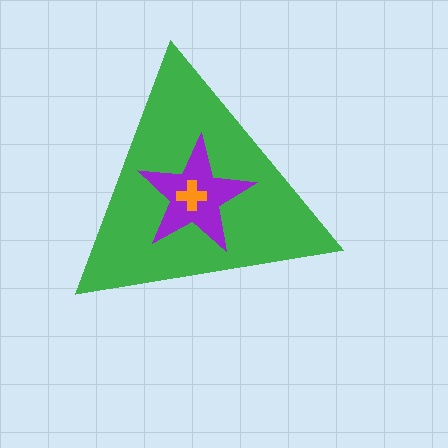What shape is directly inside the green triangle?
The purple star.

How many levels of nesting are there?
3.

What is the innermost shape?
The orange cross.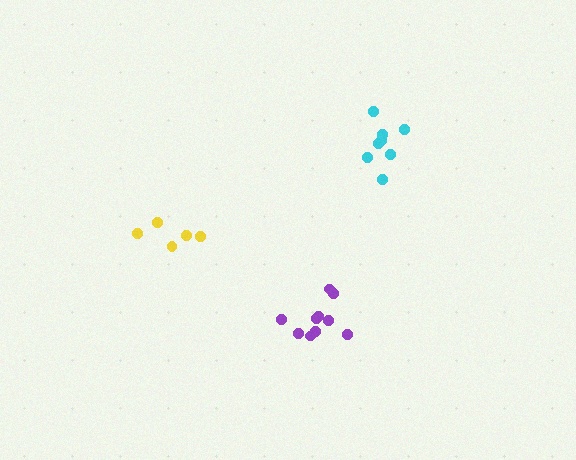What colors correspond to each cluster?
The clusters are colored: cyan, yellow, purple.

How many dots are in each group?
Group 1: 9 dots, Group 2: 5 dots, Group 3: 10 dots (24 total).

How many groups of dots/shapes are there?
There are 3 groups.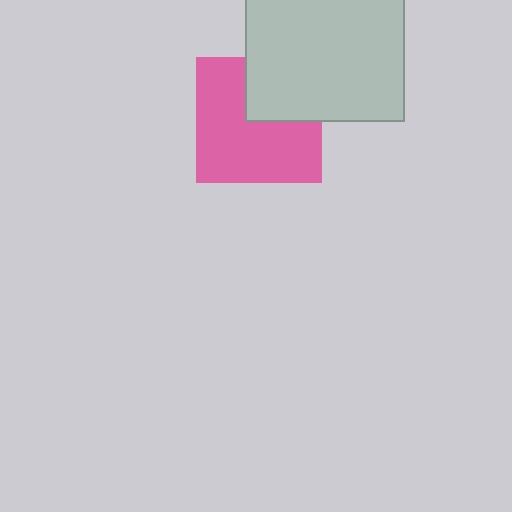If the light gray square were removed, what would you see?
You would see the complete pink square.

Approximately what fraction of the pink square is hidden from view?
Roughly 31% of the pink square is hidden behind the light gray square.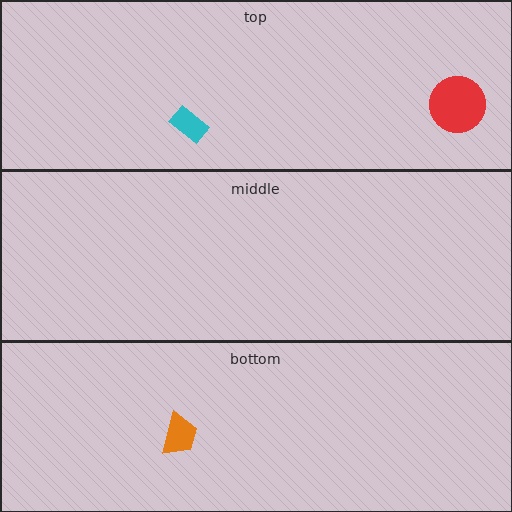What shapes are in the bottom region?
The orange trapezoid.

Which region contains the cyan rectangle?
The top region.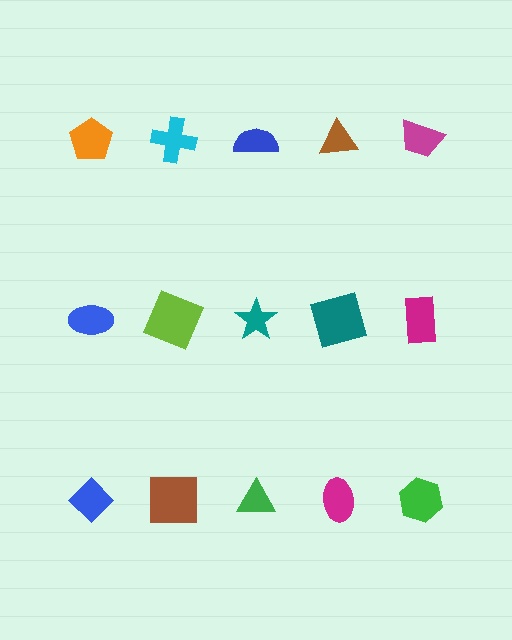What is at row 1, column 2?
A cyan cross.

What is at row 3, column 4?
A magenta ellipse.